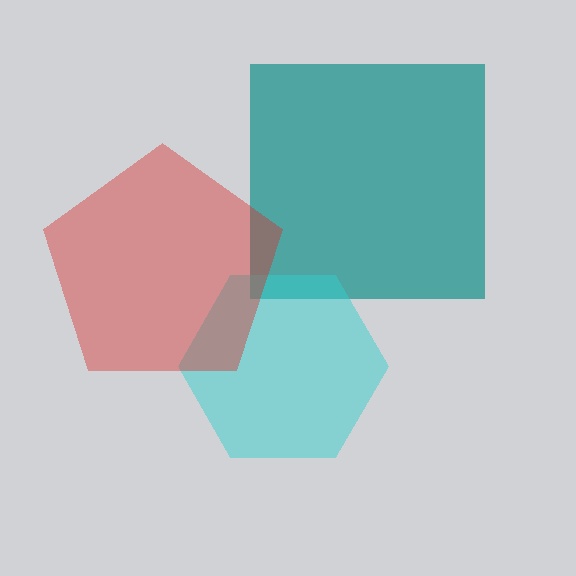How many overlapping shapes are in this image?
There are 3 overlapping shapes in the image.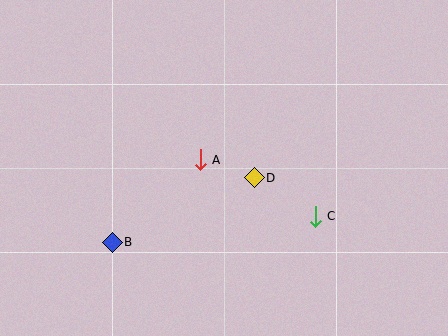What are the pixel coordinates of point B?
Point B is at (112, 242).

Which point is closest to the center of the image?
Point A at (200, 160) is closest to the center.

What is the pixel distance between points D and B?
The distance between D and B is 156 pixels.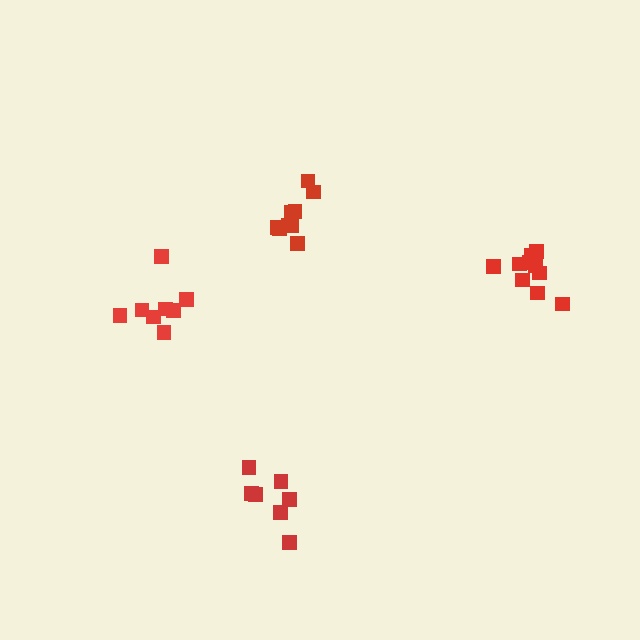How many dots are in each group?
Group 1: 9 dots, Group 2: 7 dots, Group 3: 8 dots, Group 4: 10 dots (34 total).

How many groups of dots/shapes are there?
There are 4 groups.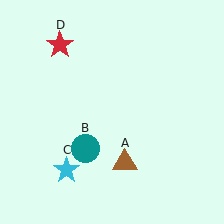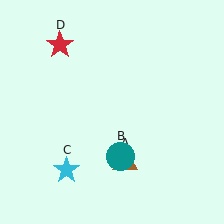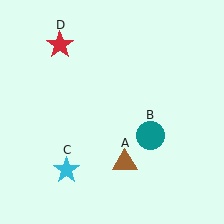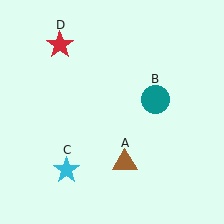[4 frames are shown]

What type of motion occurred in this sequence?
The teal circle (object B) rotated counterclockwise around the center of the scene.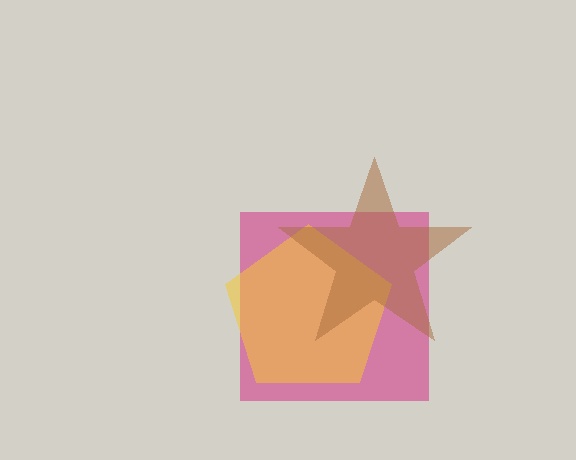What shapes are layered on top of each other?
The layered shapes are: a magenta square, a yellow pentagon, a brown star.